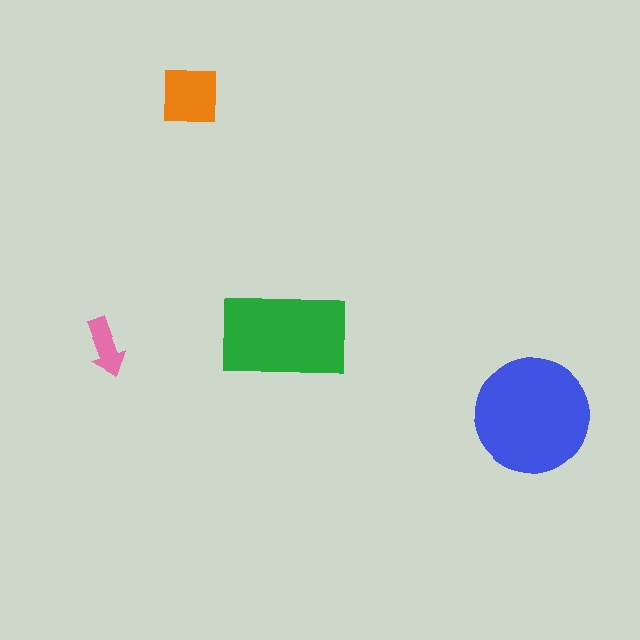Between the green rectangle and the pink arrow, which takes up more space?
The green rectangle.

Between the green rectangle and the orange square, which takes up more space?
The green rectangle.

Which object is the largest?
The blue circle.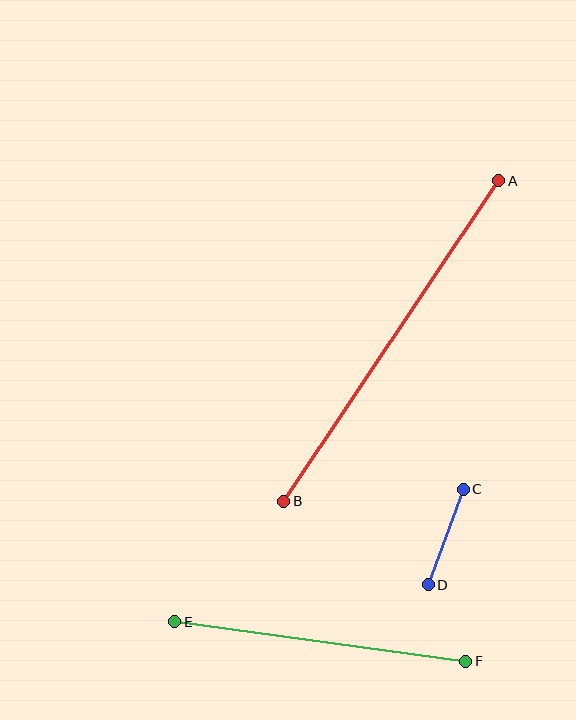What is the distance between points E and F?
The distance is approximately 294 pixels.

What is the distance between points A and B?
The distance is approximately 386 pixels.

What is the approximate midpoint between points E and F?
The midpoint is at approximately (320, 641) pixels.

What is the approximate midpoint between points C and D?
The midpoint is at approximately (446, 537) pixels.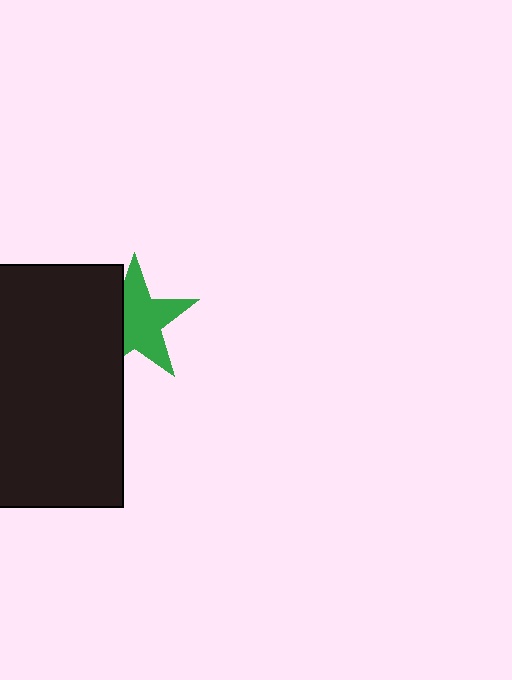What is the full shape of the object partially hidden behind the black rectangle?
The partially hidden object is a green star.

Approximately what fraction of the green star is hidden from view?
Roughly 33% of the green star is hidden behind the black rectangle.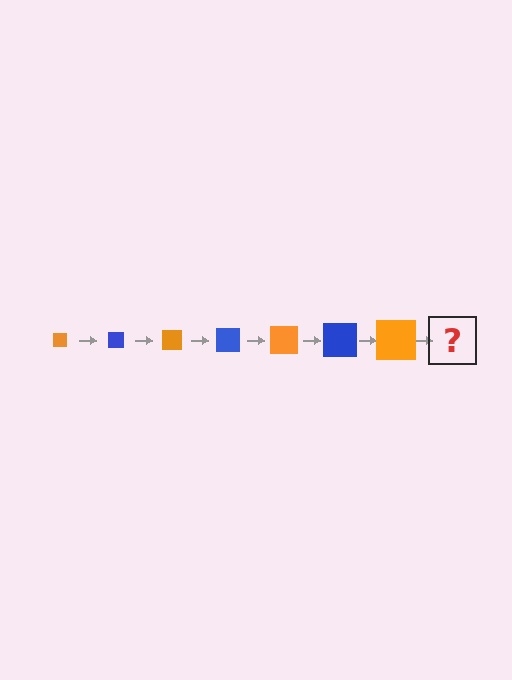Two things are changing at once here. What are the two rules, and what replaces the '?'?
The two rules are that the square grows larger each step and the color cycles through orange and blue. The '?' should be a blue square, larger than the previous one.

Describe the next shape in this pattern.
It should be a blue square, larger than the previous one.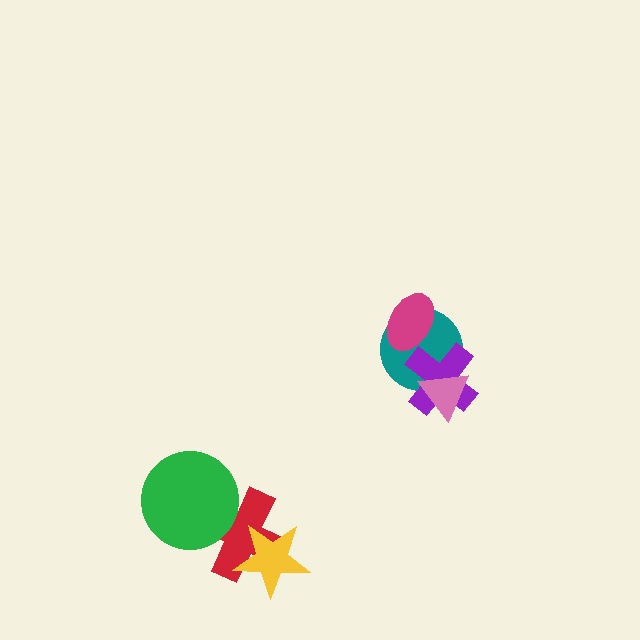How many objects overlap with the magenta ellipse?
1 object overlaps with the magenta ellipse.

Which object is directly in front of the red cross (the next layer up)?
The green circle is directly in front of the red cross.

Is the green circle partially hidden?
No, no other shape covers it.